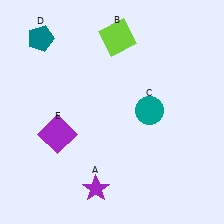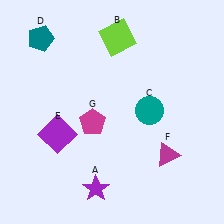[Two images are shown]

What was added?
A magenta triangle (F), a magenta pentagon (G) were added in Image 2.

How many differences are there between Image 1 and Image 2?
There are 2 differences between the two images.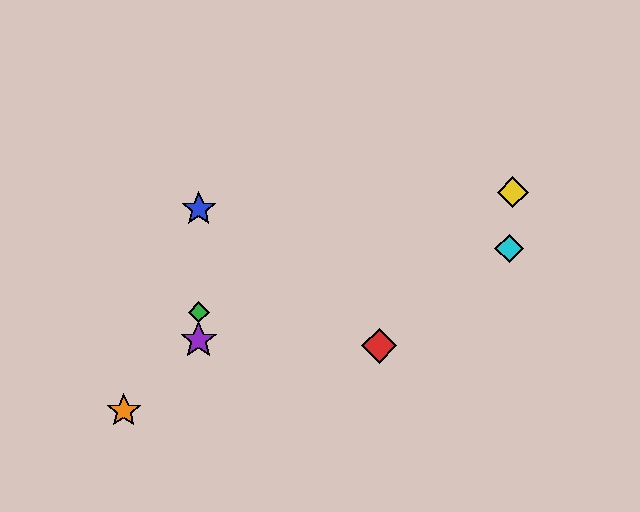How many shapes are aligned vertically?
3 shapes (the blue star, the green diamond, the purple star) are aligned vertically.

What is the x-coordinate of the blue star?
The blue star is at x≈199.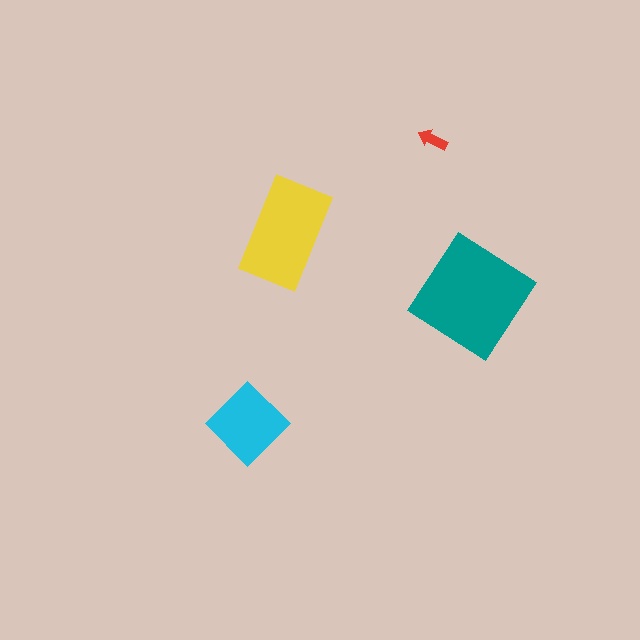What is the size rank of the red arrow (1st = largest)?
4th.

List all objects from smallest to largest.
The red arrow, the cyan diamond, the yellow rectangle, the teal diamond.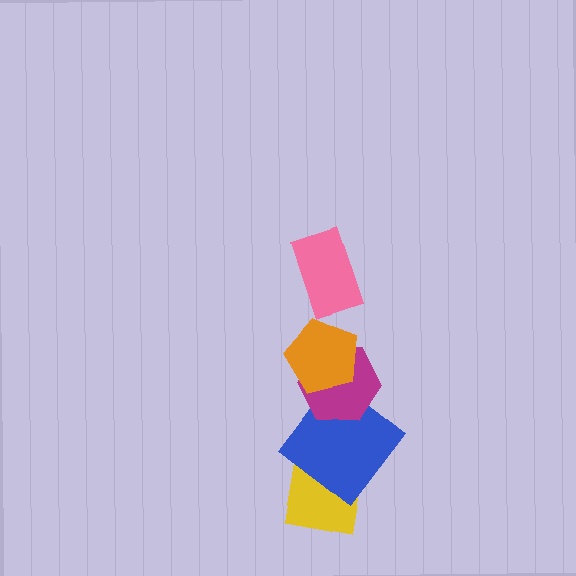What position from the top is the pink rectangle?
The pink rectangle is 1st from the top.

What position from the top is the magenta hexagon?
The magenta hexagon is 3rd from the top.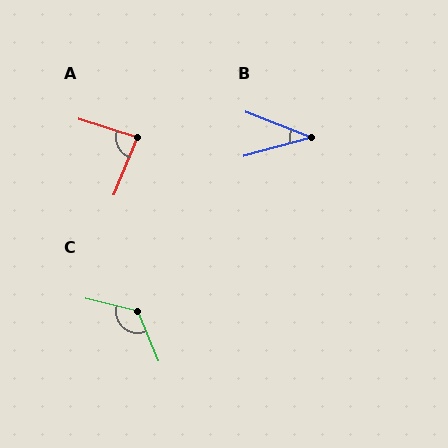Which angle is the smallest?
B, at approximately 36 degrees.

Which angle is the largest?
C, at approximately 126 degrees.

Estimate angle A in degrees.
Approximately 86 degrees.